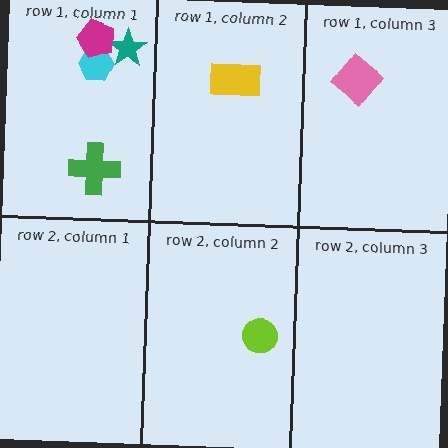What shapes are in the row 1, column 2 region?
The yellow rectangle.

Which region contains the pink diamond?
The row 1, column 3 region.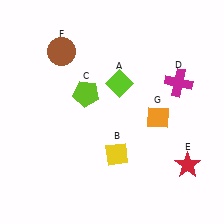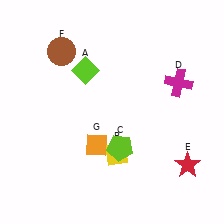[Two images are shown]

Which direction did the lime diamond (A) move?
The lime diamond (A) moved left.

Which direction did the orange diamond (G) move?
The orange diamond (G) moved left.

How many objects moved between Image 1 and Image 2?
3 objects moved between the two images.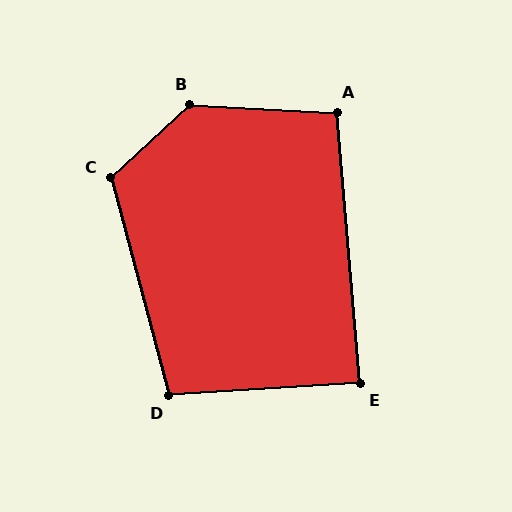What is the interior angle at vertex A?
Approximately 98 degrees (obtuse).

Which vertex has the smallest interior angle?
E, at approximately 89 degrees.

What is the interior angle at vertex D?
Approximately 101 degrees (obtuse).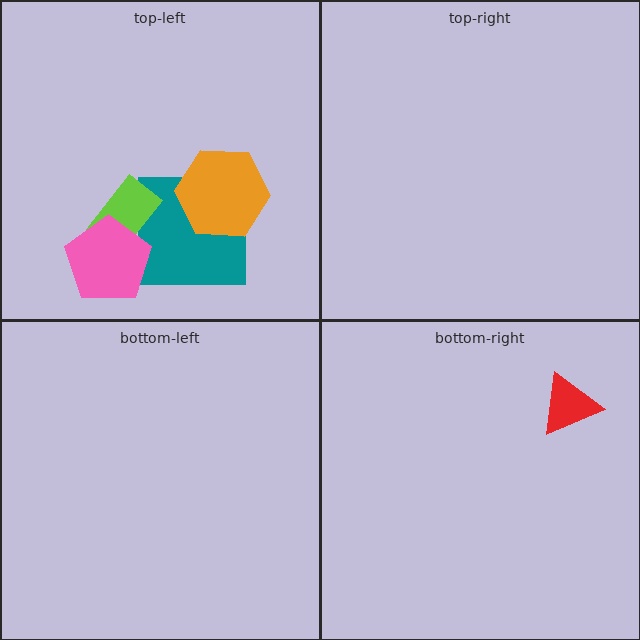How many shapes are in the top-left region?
4.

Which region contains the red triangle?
The bottom-right region.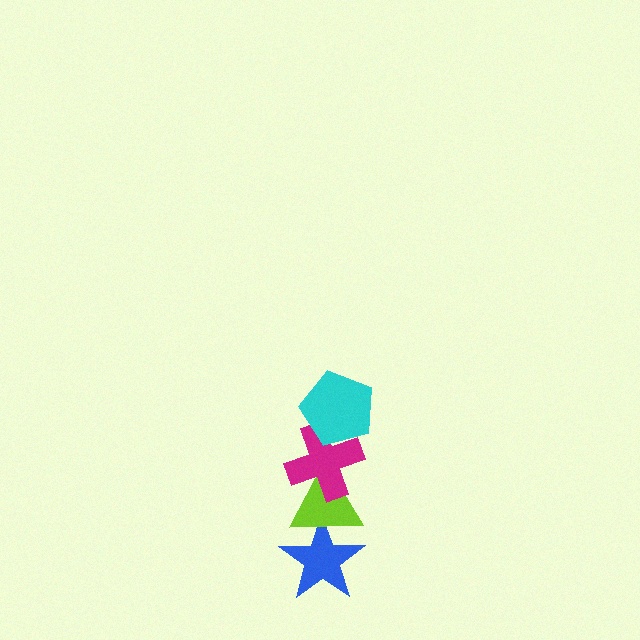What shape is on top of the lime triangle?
The magenta cross is on top of the lime triangle.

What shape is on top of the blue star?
The lime triangle is on top of the blue star.